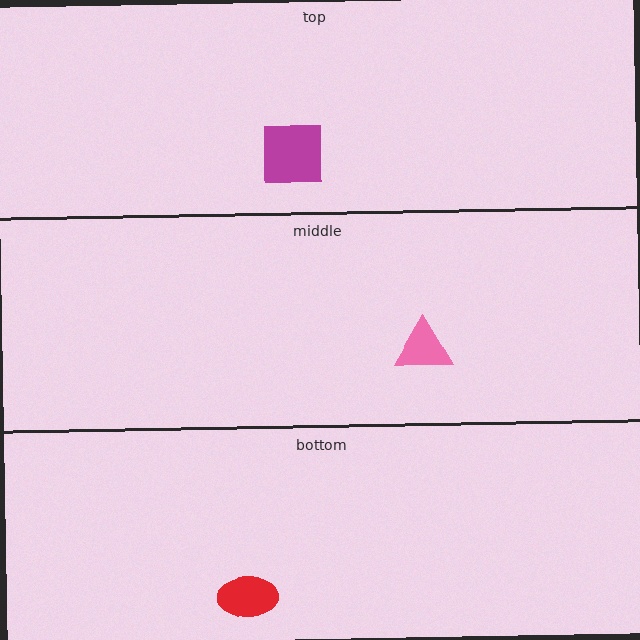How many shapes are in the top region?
1.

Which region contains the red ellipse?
The bottom region.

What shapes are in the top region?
The magenta square.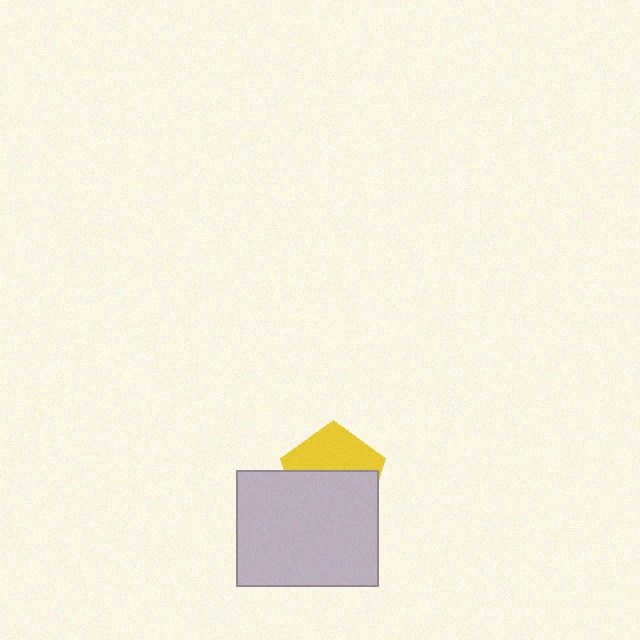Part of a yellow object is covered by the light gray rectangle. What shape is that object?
It is a pentagon.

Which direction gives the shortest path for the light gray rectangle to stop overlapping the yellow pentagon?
Moving down gives the shortest separation.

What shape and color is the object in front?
The object in front is a light gray rectangle.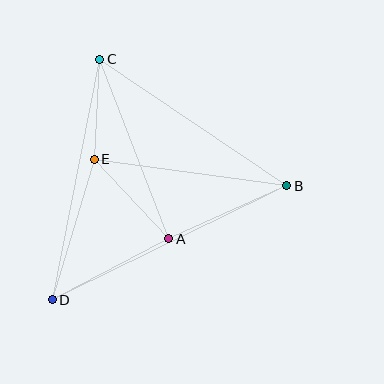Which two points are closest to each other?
Points C and E are closest to each other.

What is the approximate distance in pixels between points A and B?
The distance between A and B is approximately 129 pixels.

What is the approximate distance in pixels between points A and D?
The distance between A and D is approximately 132 pixels.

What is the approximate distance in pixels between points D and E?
The distance between D and E is approximately 147 pixels.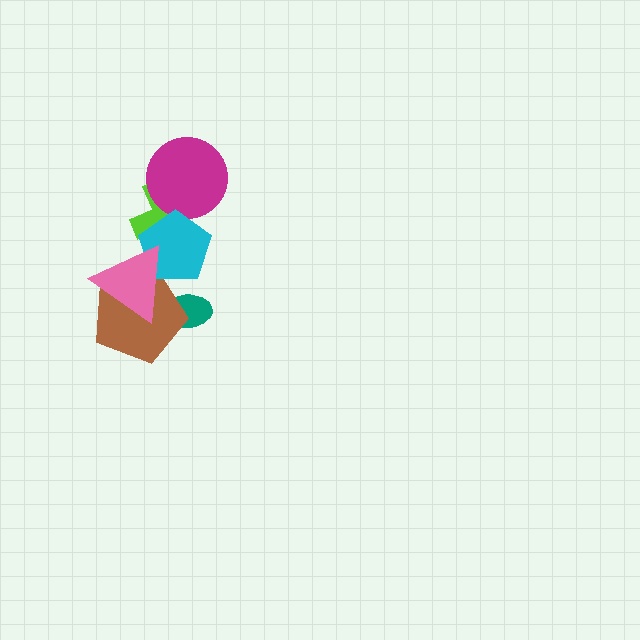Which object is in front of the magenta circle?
The cyan pentagon is in front of the magenta circle.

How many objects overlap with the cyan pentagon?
4 objects overlap with the cyan pentagon.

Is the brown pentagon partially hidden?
Yes, it is partially covered by another shape.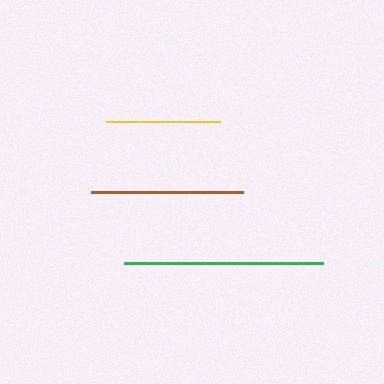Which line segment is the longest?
The green line is the longest at approximately 198 pixels.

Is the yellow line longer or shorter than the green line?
The green line is longer than the yellow line.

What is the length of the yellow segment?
The yellow segment is approximately 114 pixels long.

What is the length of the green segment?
The green segment is approximately 198 pixels long.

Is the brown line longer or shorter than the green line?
The green line is longer than the brown line.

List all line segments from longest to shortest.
From longest to shortest: green, brown, yellow.